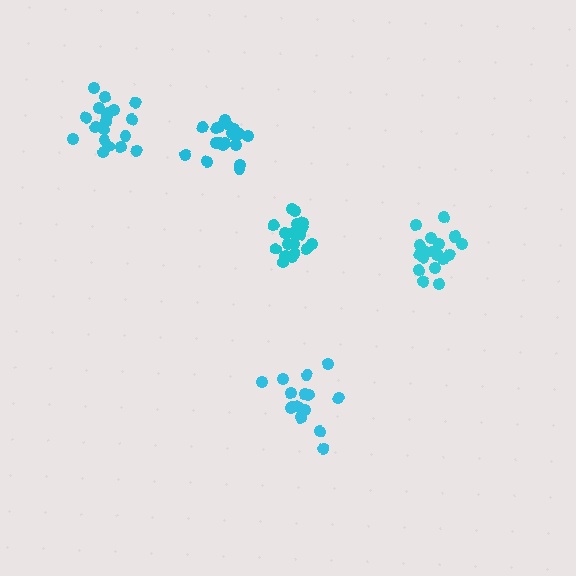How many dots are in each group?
Group 1: 15 dots, Group 2: 19 dots, Group 3: 18 dots, Group 4: 19 dots, Group 5: 19 dots (90 total).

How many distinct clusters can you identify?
There are 5 distinct clusters.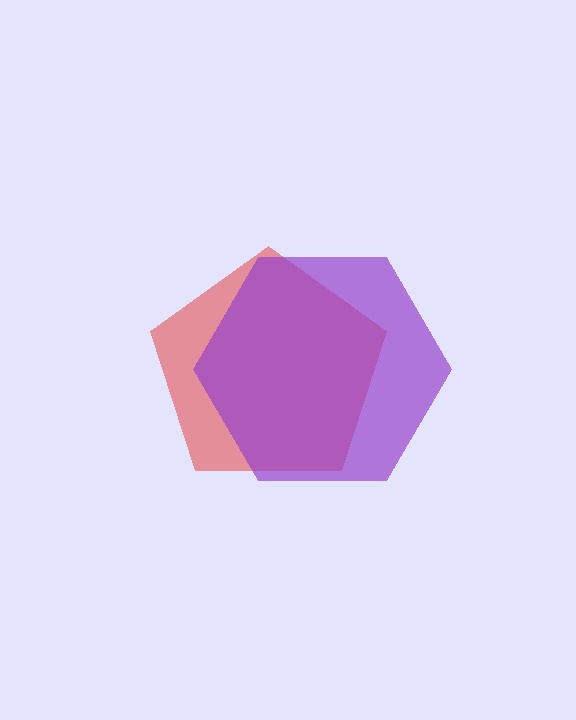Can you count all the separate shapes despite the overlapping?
Yes, there are 2 separate shapes.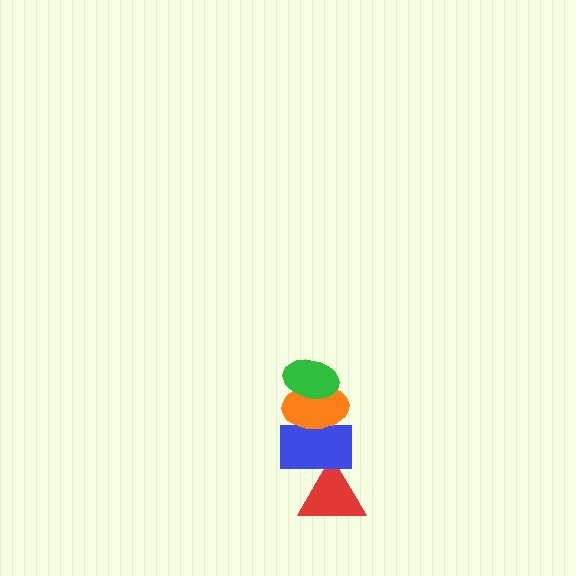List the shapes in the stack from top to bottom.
From top to bottom: the green ellipse, the orange ellipse, the blue rectangle, the red triangle.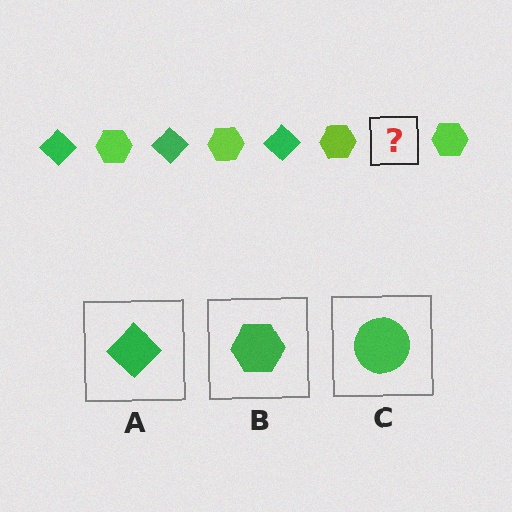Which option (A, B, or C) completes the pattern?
A.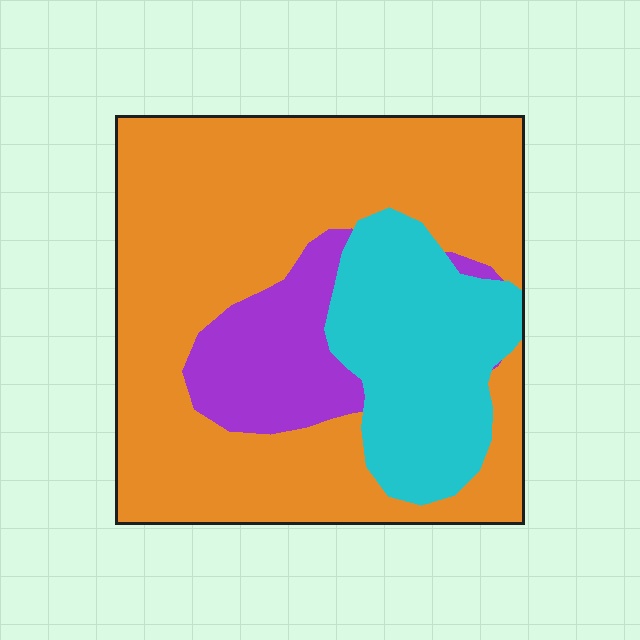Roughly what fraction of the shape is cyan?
Cyan covers 23% of the shape.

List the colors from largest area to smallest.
From largest to smallest: orange, cyan, purple.